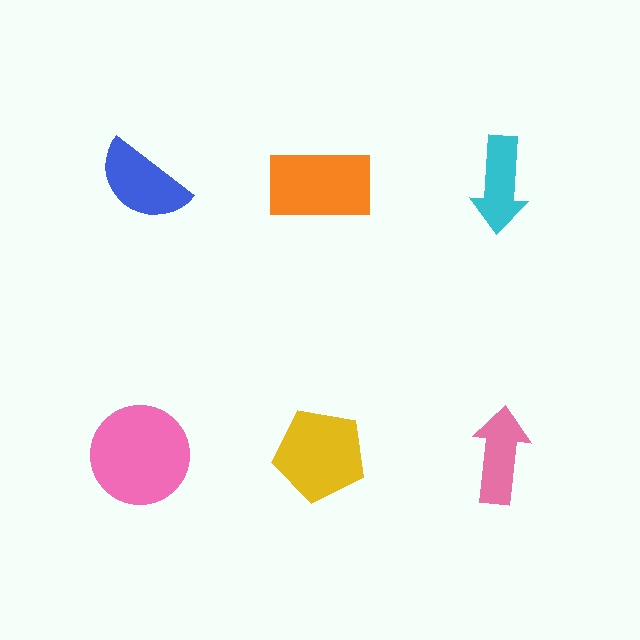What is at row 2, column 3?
A pink arrow.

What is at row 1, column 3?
A cyan arrow.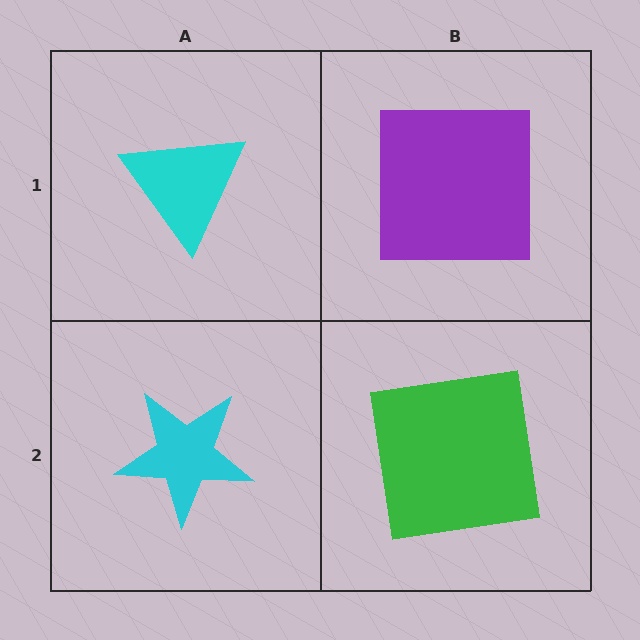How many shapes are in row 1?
2 shapes.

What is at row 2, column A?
A cyan star.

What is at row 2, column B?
A green square.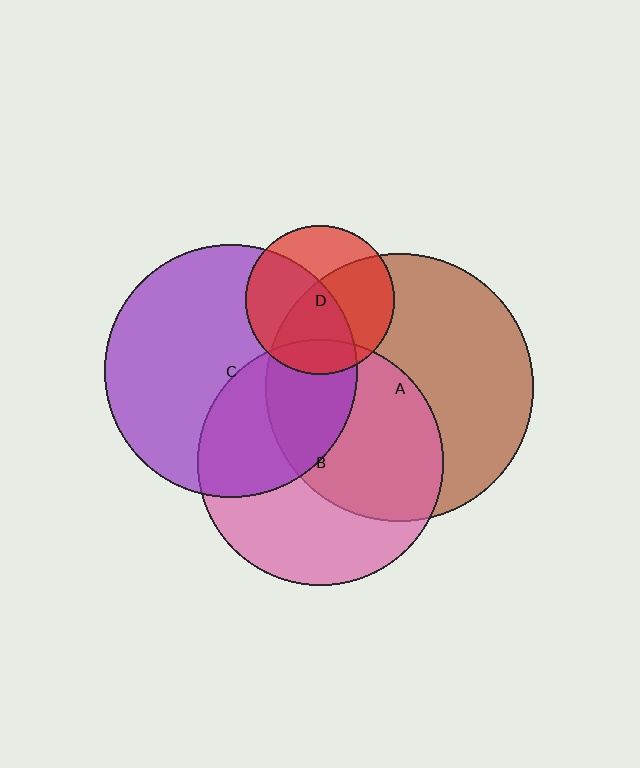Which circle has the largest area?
Circle A (brown).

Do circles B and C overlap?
Yes.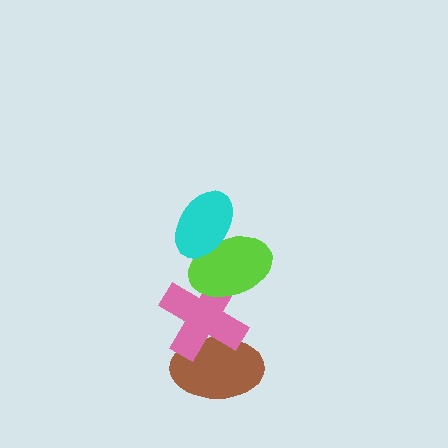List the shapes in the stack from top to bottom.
From top to bottom: the cyan ellipse, the lime ellipse, the pink cross, the brown ellipse.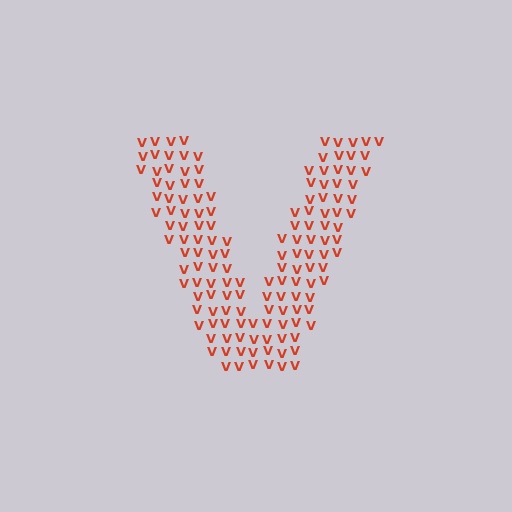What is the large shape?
The large shape is the letter V.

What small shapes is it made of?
It is made of small letter V's.